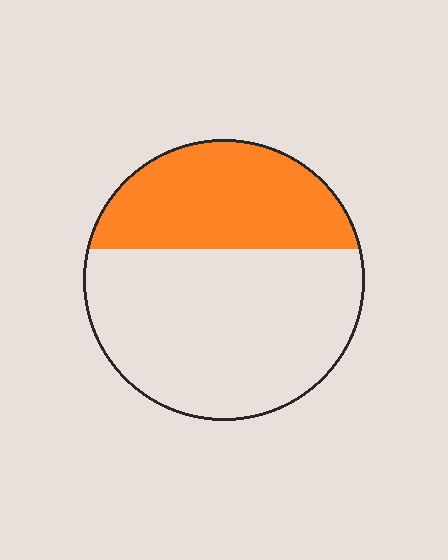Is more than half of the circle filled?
No.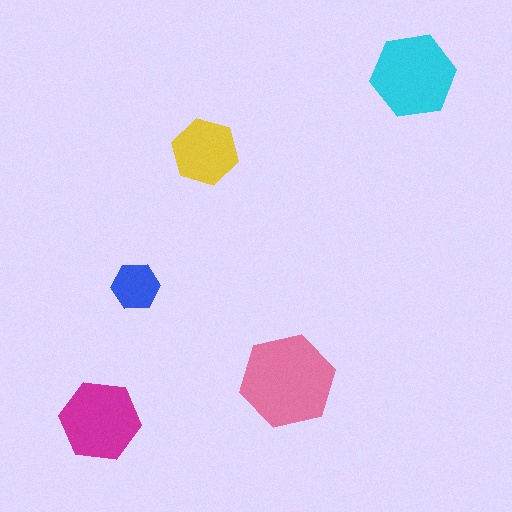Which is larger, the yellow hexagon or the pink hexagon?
The pink one.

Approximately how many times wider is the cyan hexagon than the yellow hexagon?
About 1.5 times wider.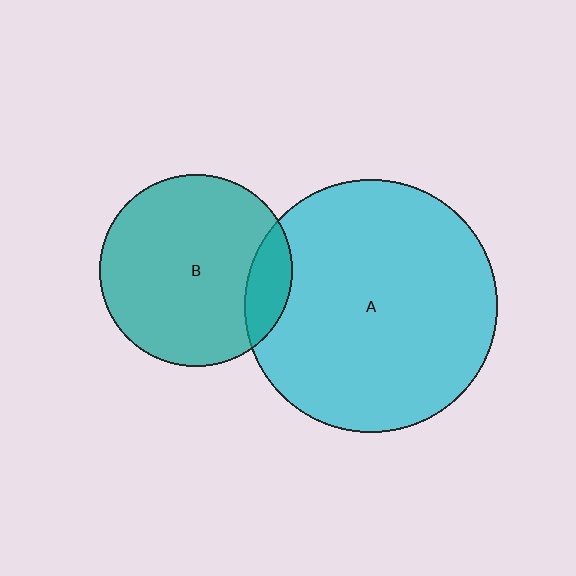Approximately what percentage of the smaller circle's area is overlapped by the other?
Approximately 15%.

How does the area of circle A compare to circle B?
Approximately 1.7 times.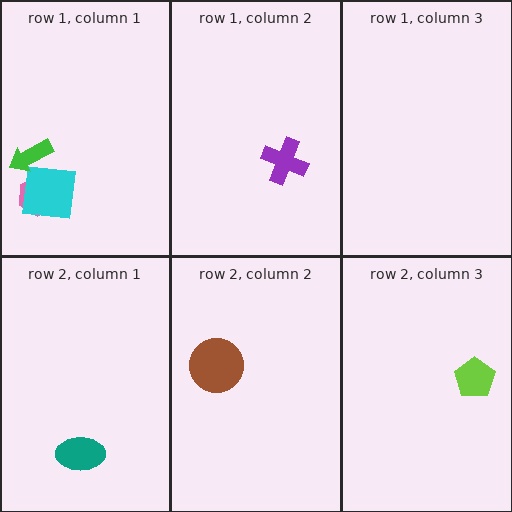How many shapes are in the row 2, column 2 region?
1.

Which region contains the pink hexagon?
The row 1, column 1 region.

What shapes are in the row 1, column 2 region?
The purple cross.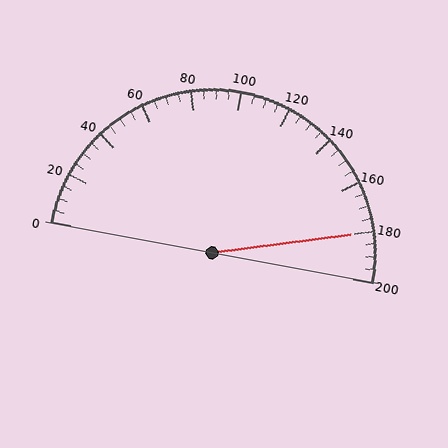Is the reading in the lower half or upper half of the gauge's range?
The reading is in the upper half of the range (0 to 200).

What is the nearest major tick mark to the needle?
The nearest major tick mark is 180.